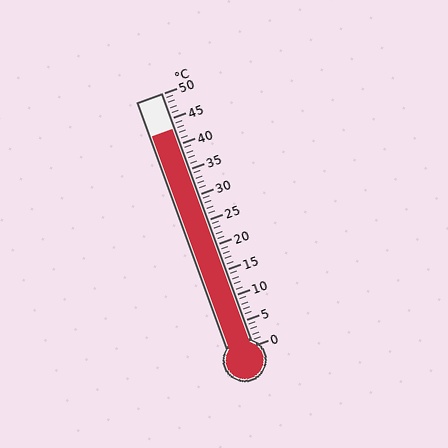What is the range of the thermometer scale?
The thermometer scale ranges from 0°C to 50°C.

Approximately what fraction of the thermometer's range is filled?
The thermometer is filled to approximately 85% of its range.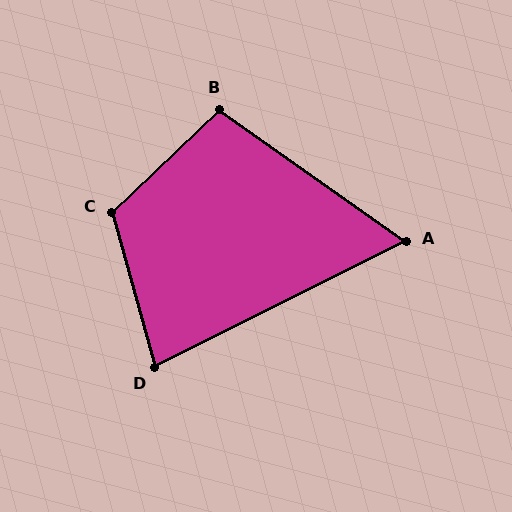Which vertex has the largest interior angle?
C, at approximately 118 degrees.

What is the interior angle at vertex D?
Approximately 79 degrees (acute).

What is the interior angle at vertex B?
Approximately 101 degrees (obtuse).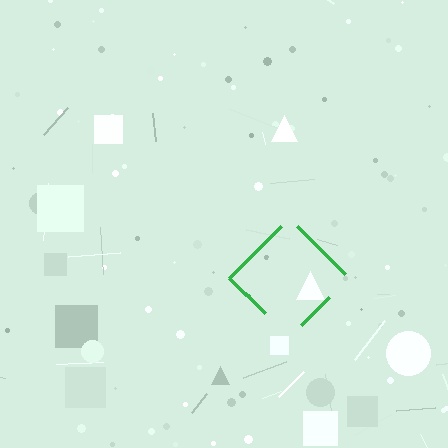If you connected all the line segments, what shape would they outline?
They would outline a diamond.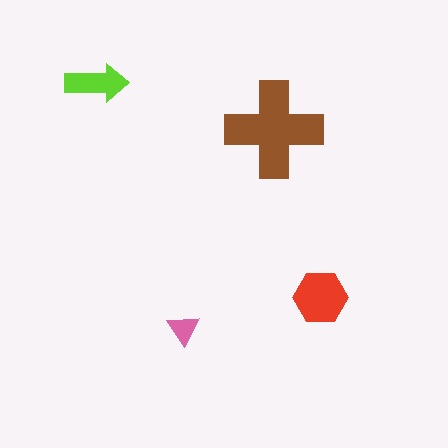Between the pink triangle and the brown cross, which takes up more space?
The brown cross.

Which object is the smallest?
The pink triangle.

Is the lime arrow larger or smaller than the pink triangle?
Larger.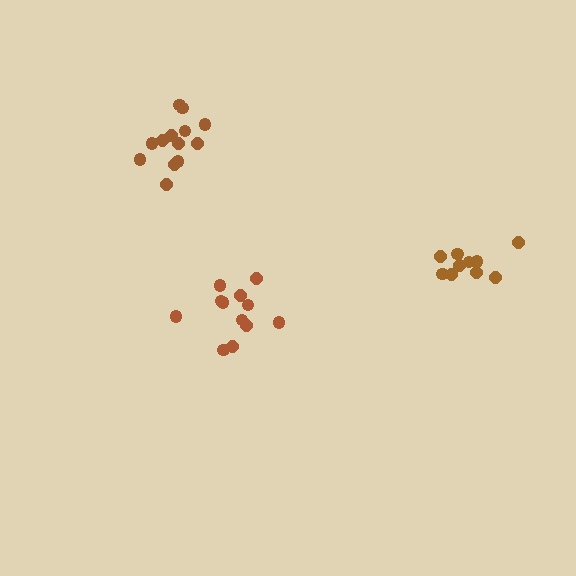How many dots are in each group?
Group 1: 12 dots, Group 2: 13 dots, Group 3: 10 dots (35 total).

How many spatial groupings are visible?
There are 3 spatial groupings.